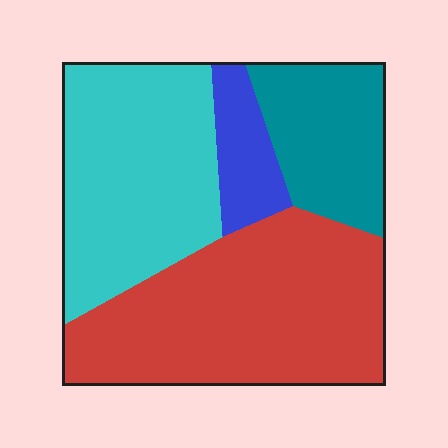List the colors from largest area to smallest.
From largest to smallest: red, cyan, teal, blue.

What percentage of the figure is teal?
Teal covers 18% of the figure.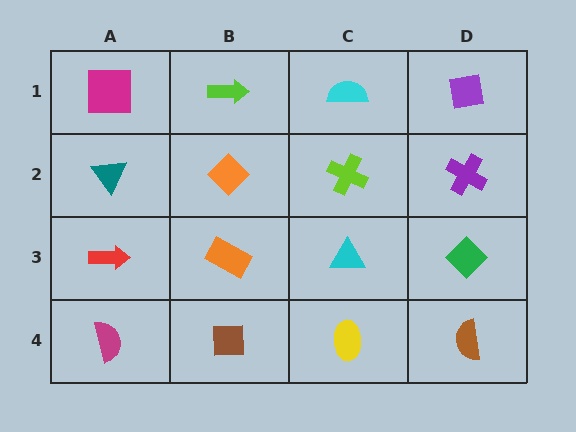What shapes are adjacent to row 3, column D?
A purple cross (row 2, column D), a brown semicircle (row 4, column D), a cyan triangle (row 3, column C).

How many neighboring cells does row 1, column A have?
2.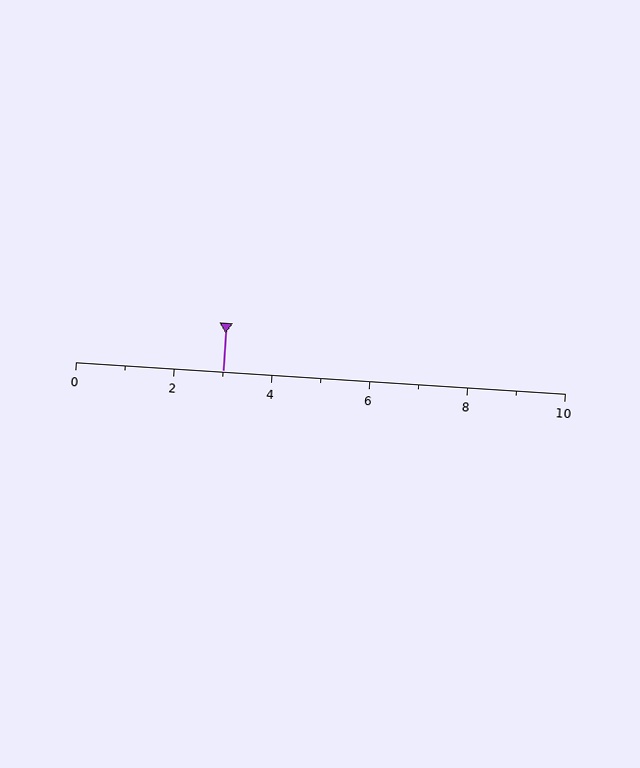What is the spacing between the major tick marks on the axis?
The major ticks are spaced 2 apart.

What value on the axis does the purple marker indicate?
The marker indicates approximately 3.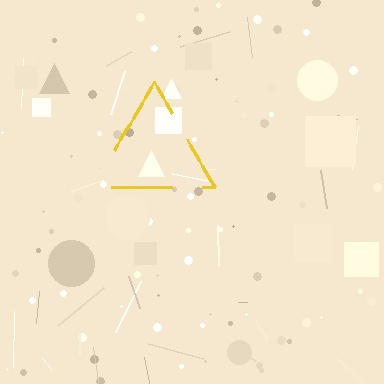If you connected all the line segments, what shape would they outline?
They would outline a triangle.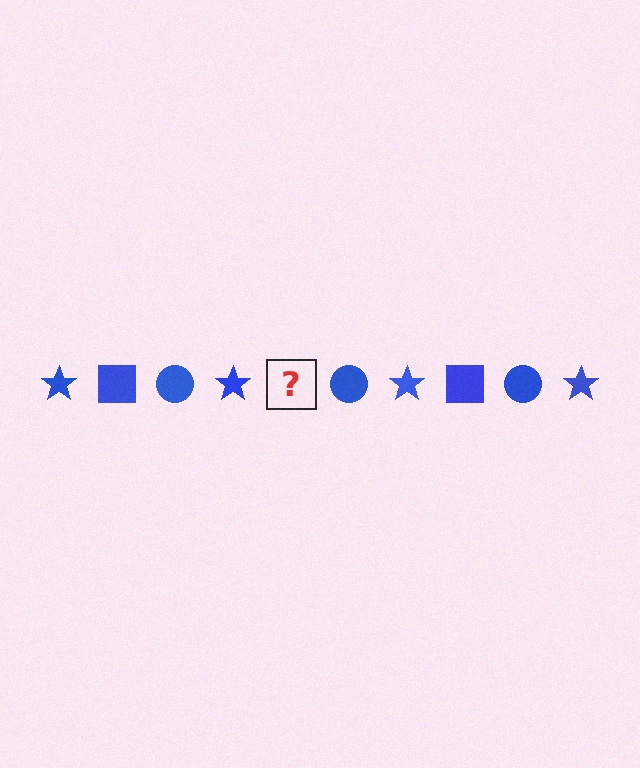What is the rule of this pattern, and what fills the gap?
The rule is that the pattern cycles through star, square, circle shapes in blue. The gap should be filled with a blue square.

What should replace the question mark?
The question mark should be replaced with a blue square.